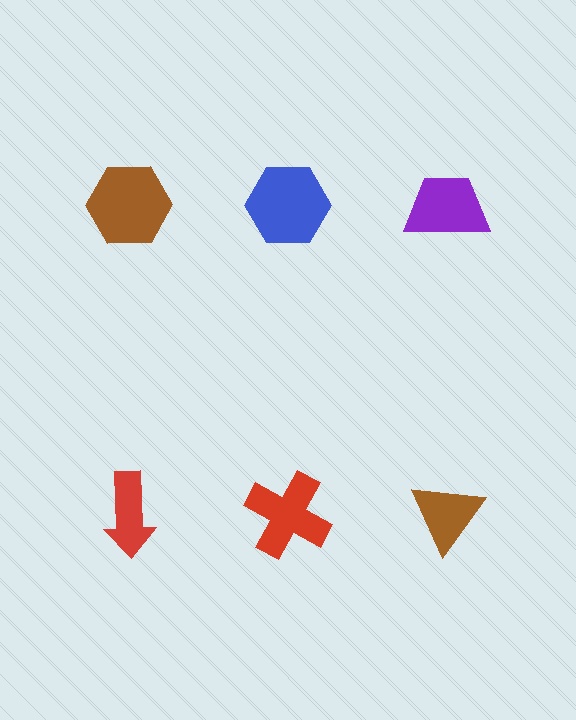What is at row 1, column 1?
A brown hexagon.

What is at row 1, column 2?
A blue hexagon.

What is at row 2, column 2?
A red cross.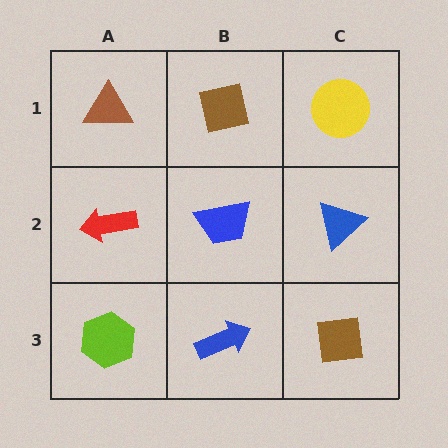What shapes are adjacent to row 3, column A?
A red arrow (row 2, column A), a blue arrow (row 3, column B).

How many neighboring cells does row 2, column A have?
3.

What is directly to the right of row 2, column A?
A blue trapezoid.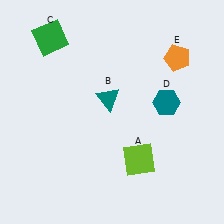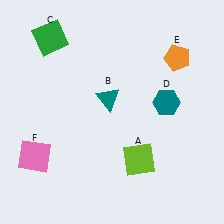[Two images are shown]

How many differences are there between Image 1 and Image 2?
There is 1 difference between the two images.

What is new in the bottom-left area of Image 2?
A pink square (F) was added in the bottom-left area of Image 2.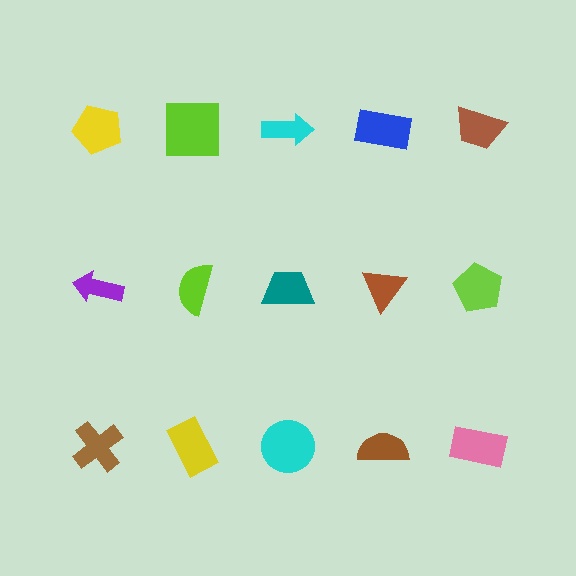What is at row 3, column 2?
A yellow rectangle.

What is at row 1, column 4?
A blue rectangle.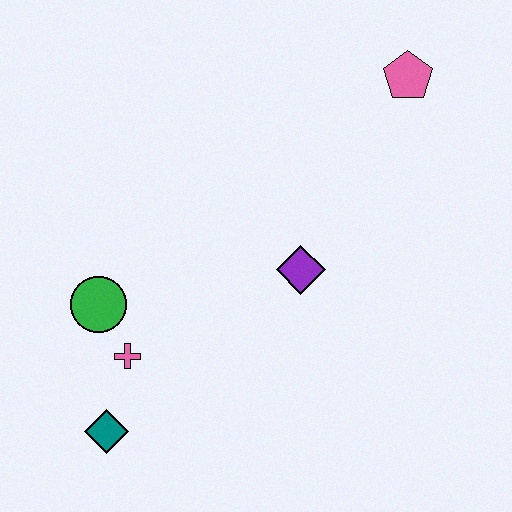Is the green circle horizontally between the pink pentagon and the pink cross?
No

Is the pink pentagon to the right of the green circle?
Yes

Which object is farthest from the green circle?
The pink pentagon is farthest from the green circle.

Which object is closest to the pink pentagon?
The purple diamond is closest to the pink pentagon.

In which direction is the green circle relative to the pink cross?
The green circle is above the pink cross.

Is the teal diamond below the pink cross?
Yes